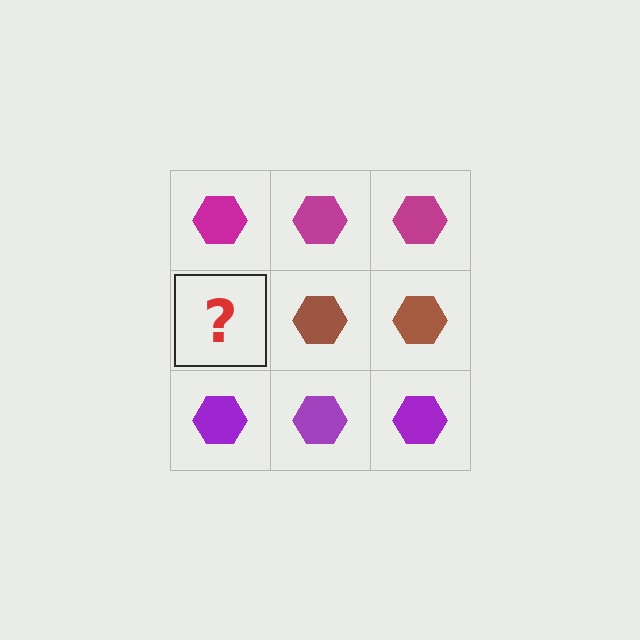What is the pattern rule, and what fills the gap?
The rule is that each row has a consistent color. The gap should be filled with a brown hexagon.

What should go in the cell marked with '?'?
The missing cell should contain a brown hexagon.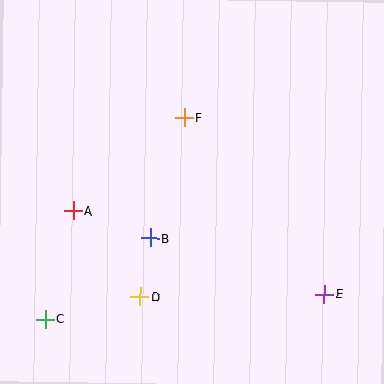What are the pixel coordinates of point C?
Point C is at (45, 319).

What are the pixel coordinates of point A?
Point A is at (73, 211).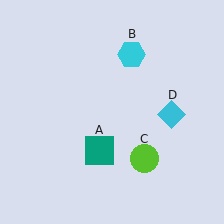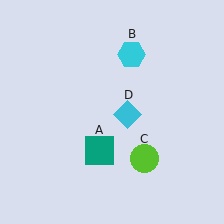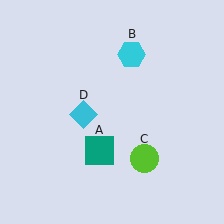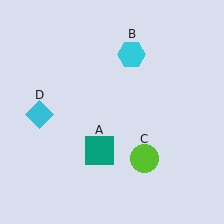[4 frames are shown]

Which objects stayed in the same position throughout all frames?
Teal square (object A) and cyan hexagon (object B) and lime circle (object C) remained stationary.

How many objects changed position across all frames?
1 object changed position: cyan diamond (object D).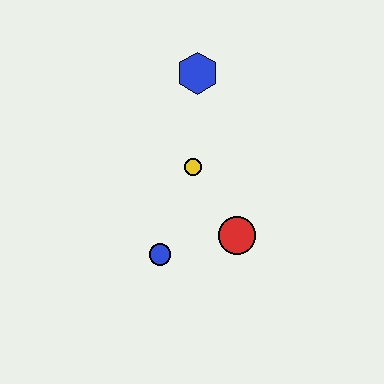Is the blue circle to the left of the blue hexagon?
Yes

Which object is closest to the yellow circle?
The red circle is closest to the yellow circle.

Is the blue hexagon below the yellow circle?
No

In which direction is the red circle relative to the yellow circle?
The red circle is below the yellow circle.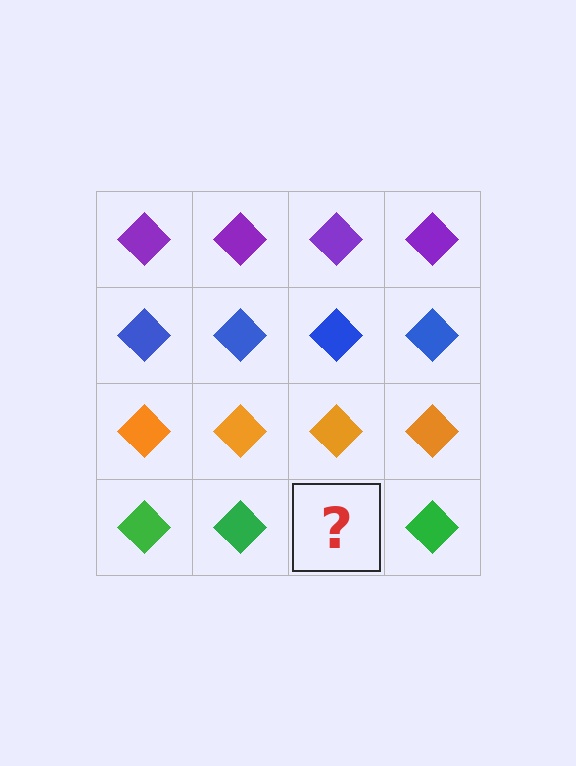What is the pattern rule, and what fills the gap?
The rule is that each row has a consistent color. The gap should be filled with a green diamond.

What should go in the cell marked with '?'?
The missing cell should contain a green diamond.